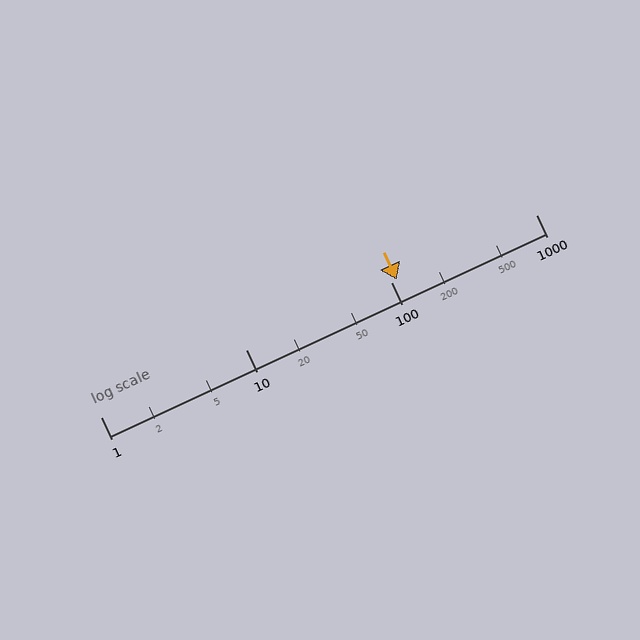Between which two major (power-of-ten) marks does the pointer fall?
The pointer is between 100 and 1000.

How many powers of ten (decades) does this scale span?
The scale spans 3 decades, from 1 to 1000.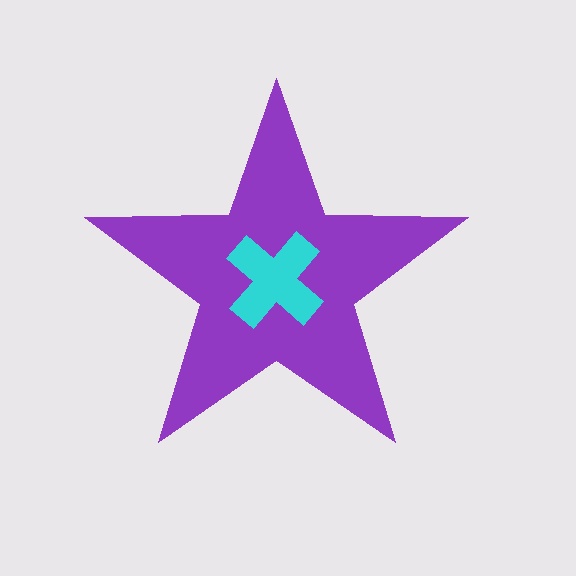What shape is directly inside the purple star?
The cyan cross.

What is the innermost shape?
The cyan cross.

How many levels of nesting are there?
2.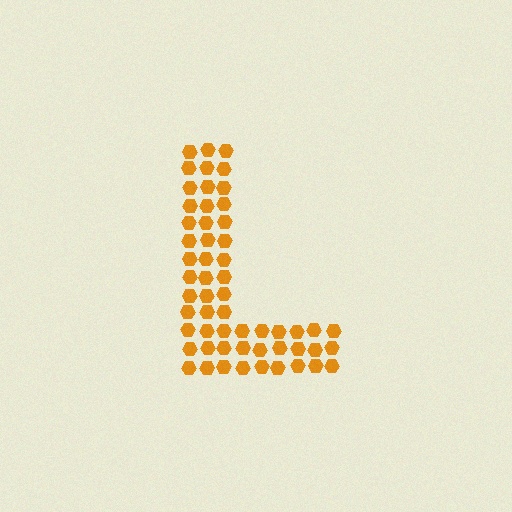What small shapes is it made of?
It is made of small hexagons.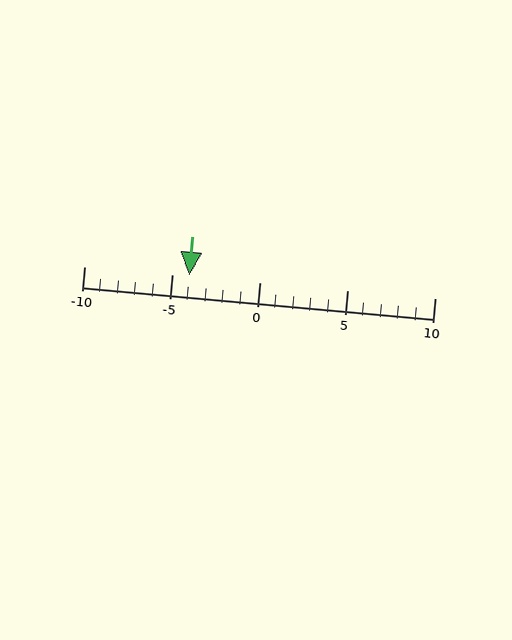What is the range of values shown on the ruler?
The ruler shows values from -10 to 10.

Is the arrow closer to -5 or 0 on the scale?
The arrow is closer to -5.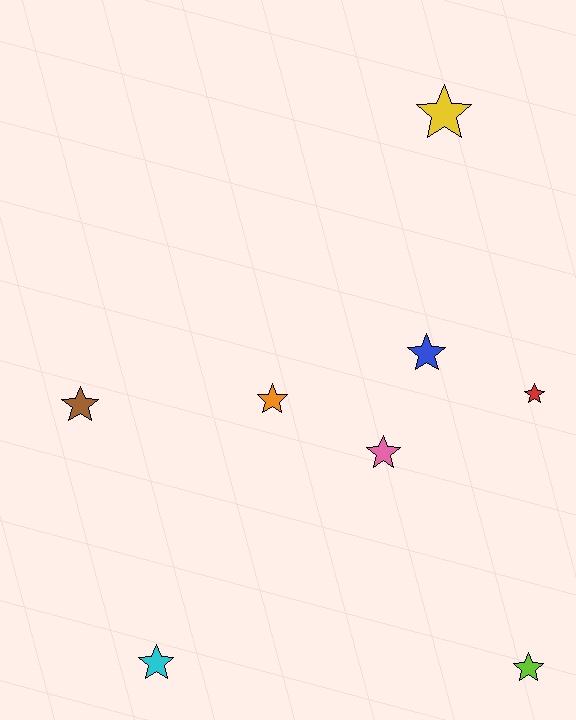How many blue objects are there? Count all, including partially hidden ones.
There is 1 blue object.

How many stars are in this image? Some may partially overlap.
There are 8 stars.